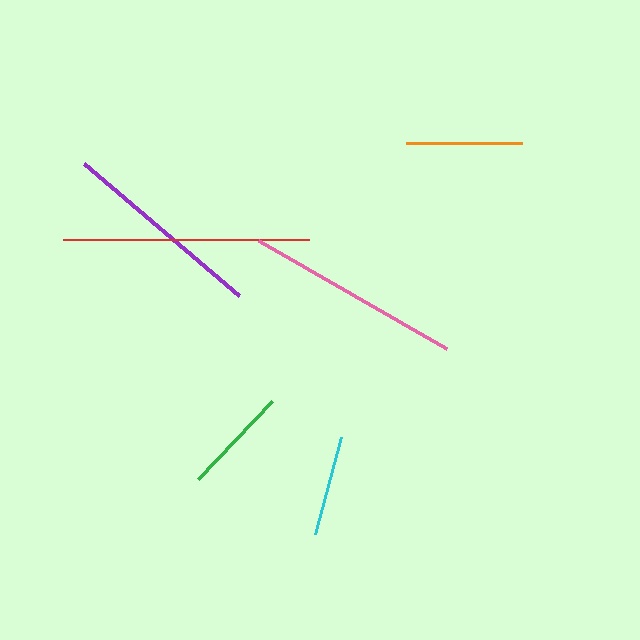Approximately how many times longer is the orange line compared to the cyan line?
The orange line is approximately 1.2 times the length of the cyan line.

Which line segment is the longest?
The red line is the longest at approximately 246 pixels.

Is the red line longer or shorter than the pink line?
The red line is longer than the pink line.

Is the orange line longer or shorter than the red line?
The red line is longer than the orange line.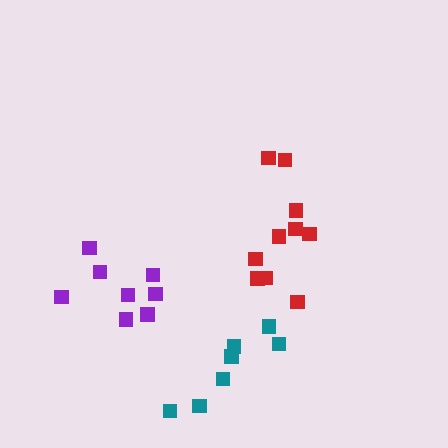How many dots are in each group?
Group 1: 7 dots, Group 2: 8 dots, Group 3: 10 dots (25 total).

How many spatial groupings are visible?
There are 3 spatial groupings.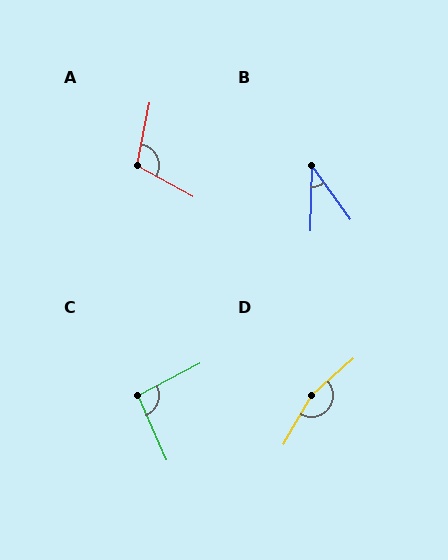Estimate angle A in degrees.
Approximately 108 degrees.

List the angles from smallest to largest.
B (37°), C (94°), A (108°), D (162°).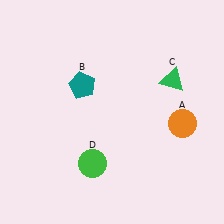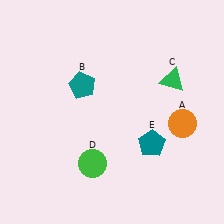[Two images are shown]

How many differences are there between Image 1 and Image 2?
There is 1 difference between the two images.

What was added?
A teal pentagon (E) was added in Image 2.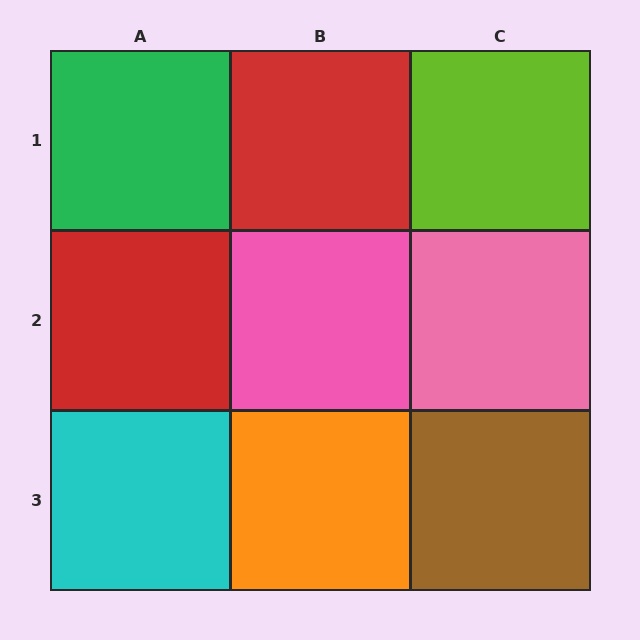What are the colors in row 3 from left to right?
Cyan, orange, brown.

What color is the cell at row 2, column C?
Pink.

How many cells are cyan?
1 cell is cyan.